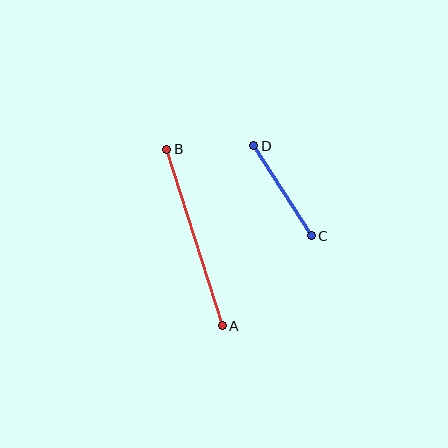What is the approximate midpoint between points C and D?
The midpoint is at approximately (283, 191) pixels.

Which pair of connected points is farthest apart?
Points A and B are farthest apart.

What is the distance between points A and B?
The distance is approximately 185 pixels.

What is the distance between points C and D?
The distance is approximately 107 pixels.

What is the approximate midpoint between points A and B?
The midpoint is at approximately (194, 238) pixels.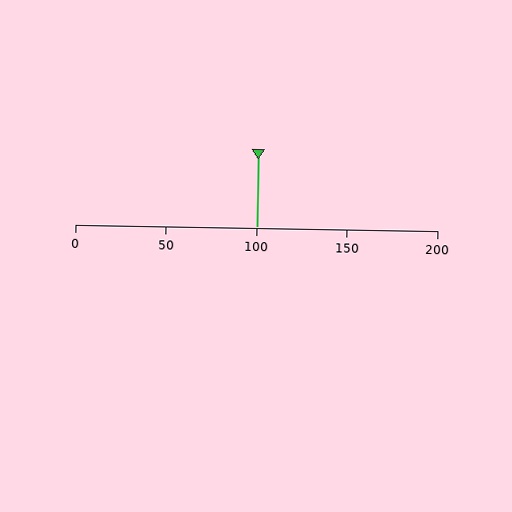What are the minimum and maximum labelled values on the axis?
The axis runs from 0 to 200.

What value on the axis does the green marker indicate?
The marker indicates approximately 100.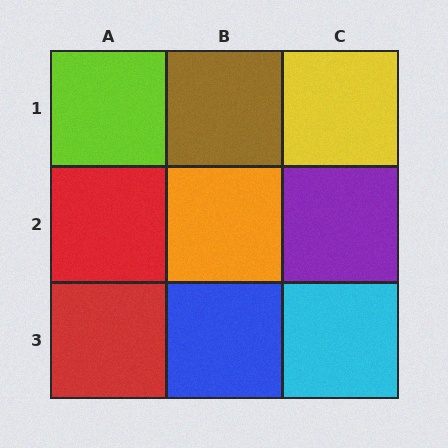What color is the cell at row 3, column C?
Cyan.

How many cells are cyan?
1 cell is cyan.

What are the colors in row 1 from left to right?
Lime, brown, yellow.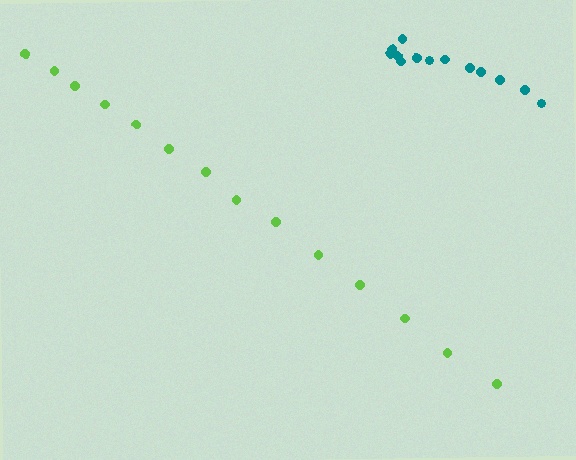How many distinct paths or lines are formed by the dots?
There are 2 distinct paths.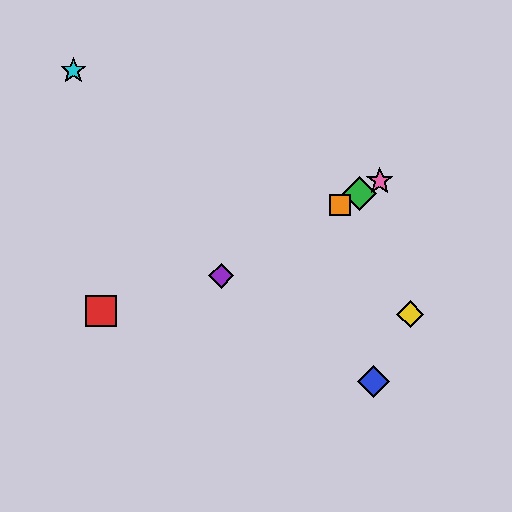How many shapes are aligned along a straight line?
4 shapes (the green diamond, the purple diamond, the orange square, the pink star) are aligned along a straight line.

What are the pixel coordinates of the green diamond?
The green diamond is at (360, 193).